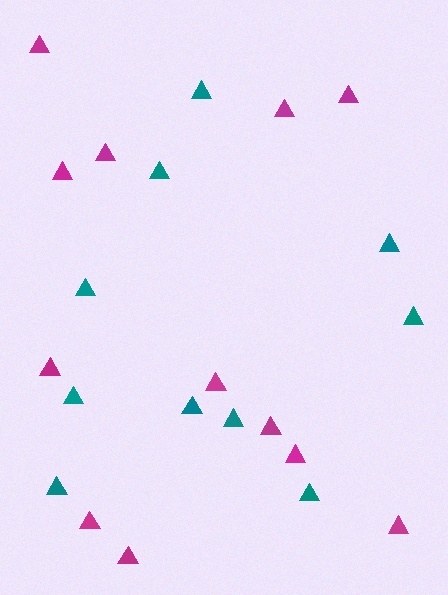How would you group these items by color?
There are 2 groups: one group of teal triangles (10) and one group of magenta triangles (12).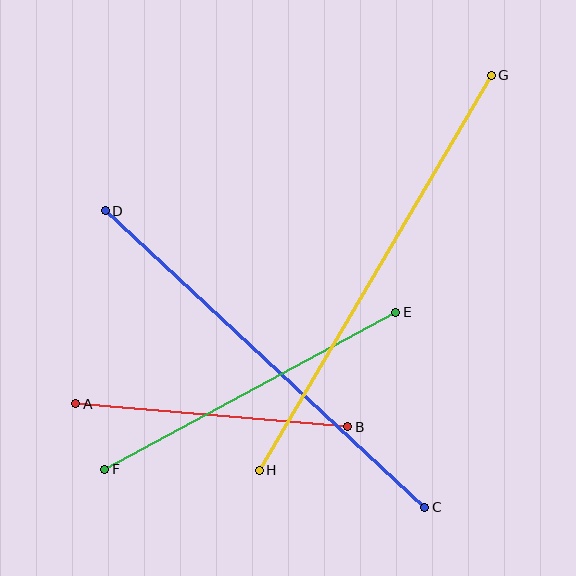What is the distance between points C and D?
The distance is approximately 436 pixels.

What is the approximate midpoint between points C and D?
The midpoint is at approximately (265, 359) pixels.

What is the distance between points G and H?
The distance is approximately 458 pixels.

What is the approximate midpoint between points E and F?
The midpoint is at approximately (250, 391) pixels.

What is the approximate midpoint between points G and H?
The midpoint is at approximately (375, 273) pixels.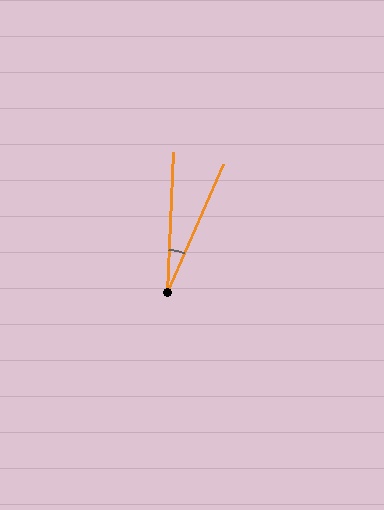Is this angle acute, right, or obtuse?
It is acute.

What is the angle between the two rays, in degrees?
Approximately 21 degrees.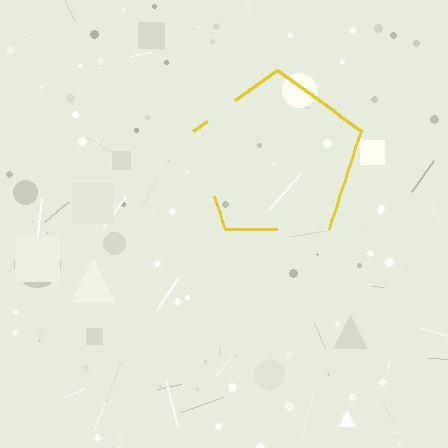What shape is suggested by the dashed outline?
The dashed outline suggests a pentagon.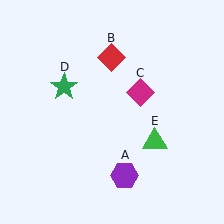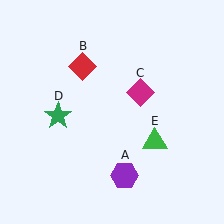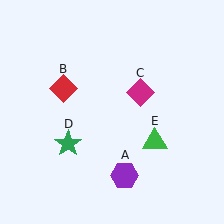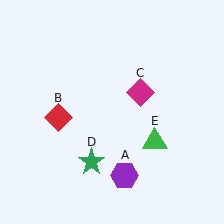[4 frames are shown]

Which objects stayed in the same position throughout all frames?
Purple hexagon (object A) and magenta diamond (object C) and green triangle (object E) remained stationary.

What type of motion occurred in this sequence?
The red diamond (object B), green star (object D) rotated counterclockwise around the center of the scene.